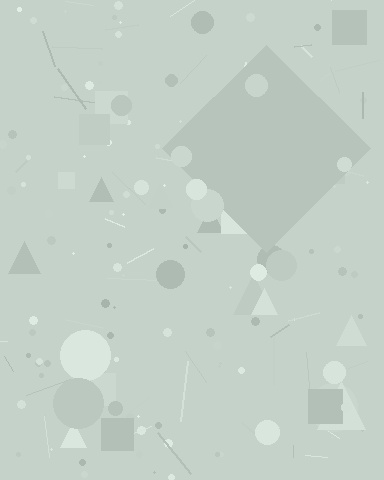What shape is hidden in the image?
A diamond is hidden in the image.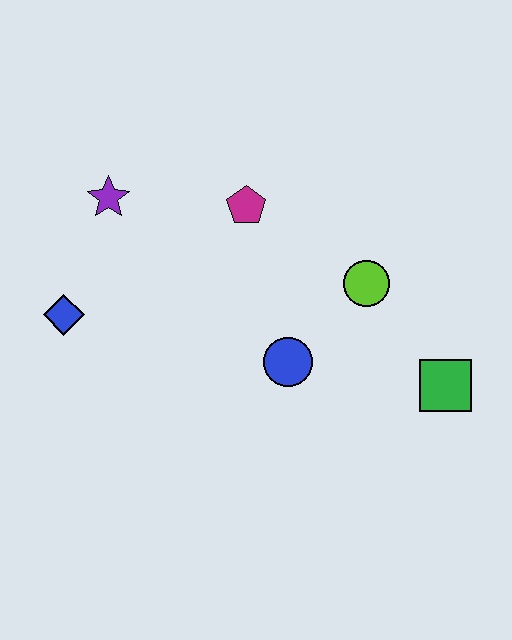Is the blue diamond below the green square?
No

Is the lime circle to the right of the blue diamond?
Yes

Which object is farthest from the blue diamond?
The green square is farthest from the blue diamond.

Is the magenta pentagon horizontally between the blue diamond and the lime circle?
Yes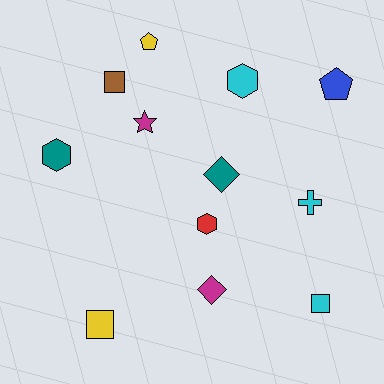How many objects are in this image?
There are 12 objects.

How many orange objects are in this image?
There are no orange objects.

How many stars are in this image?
There is 1 star.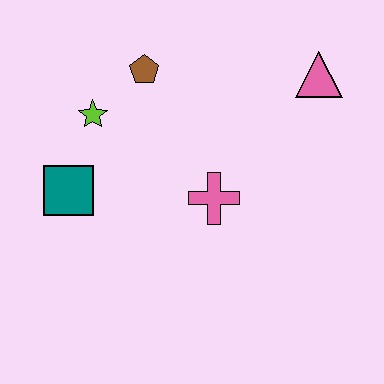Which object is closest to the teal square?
The lime star is closest to the teal square.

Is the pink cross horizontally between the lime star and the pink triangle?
Yes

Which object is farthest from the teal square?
The pink triangle is farthest from the teal square.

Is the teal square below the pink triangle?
Yes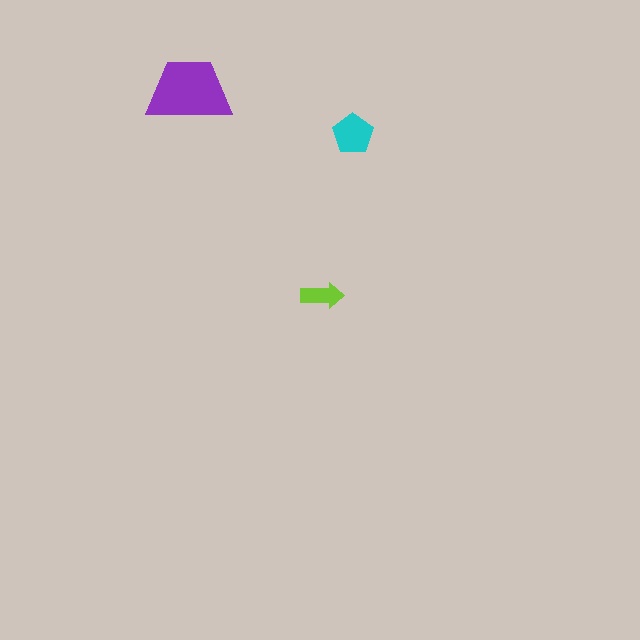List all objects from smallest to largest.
The lime arrow, the cyan pentagon, the purple trapezoid.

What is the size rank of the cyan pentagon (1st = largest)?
2nd.